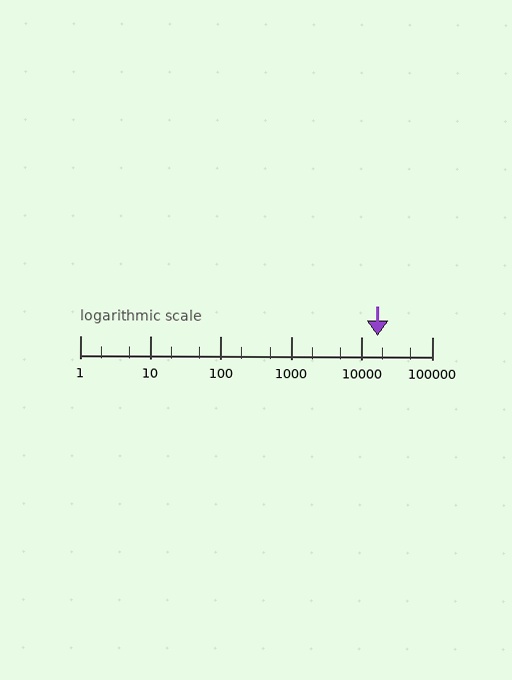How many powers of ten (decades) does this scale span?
The scale spans 5 decades, from 1 to 100000.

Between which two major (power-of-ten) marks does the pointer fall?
The pointer is between 10000 and 100000.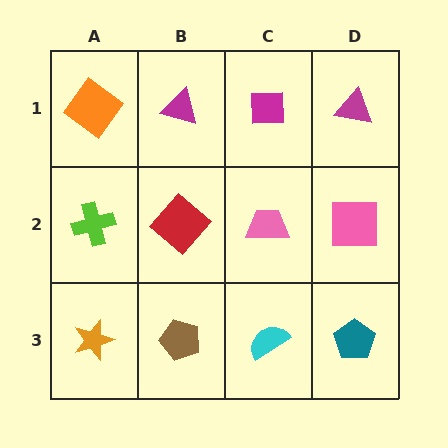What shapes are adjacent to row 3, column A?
A lime cross (row 2, column A), a brown pentagon (row 3, column B).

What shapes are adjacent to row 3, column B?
A red diamond (row 2, column B), an orange star (row 3, column A), a cyan semicircle (row 3, column C).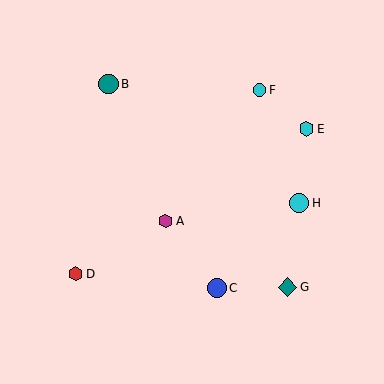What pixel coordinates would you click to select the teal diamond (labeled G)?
Click at (288, 287) to select the teal diamond G.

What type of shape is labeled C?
Shape C is a blue circle.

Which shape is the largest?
The teal circle (labeled B) is the largest.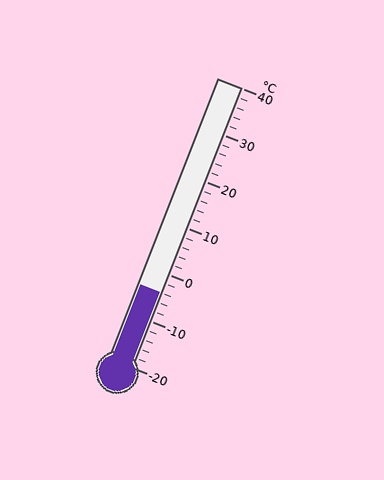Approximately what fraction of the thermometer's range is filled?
The thermometer is filled to approximately 25% of its range.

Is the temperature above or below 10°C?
The temperature is below 10°C.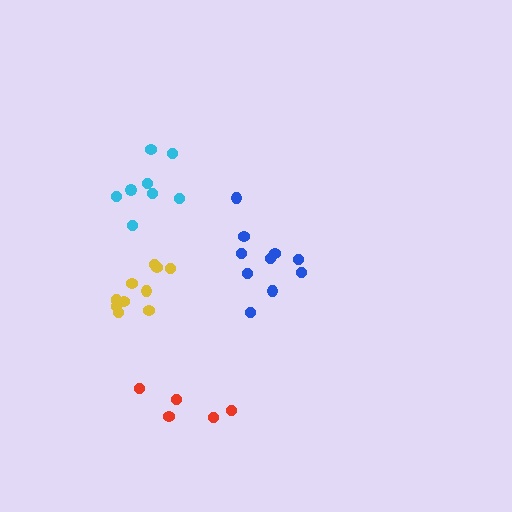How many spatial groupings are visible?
There are 4 spatial groupings.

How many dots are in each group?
Group 1: 11 dots, Group 2: 10 dots, Group 3: 5 dots, Group 4: 8 dots (34 total).